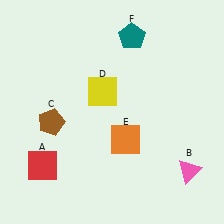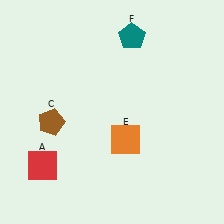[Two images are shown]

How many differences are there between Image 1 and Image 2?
There are 2 differences between the two images.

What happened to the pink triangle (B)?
The pink triangle (B) was removed in Image 2. It was in the bottom-right area of Image 1.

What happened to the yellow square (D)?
The yellow square (D) was removed in Image 2. It was in the top-left area of Image 1.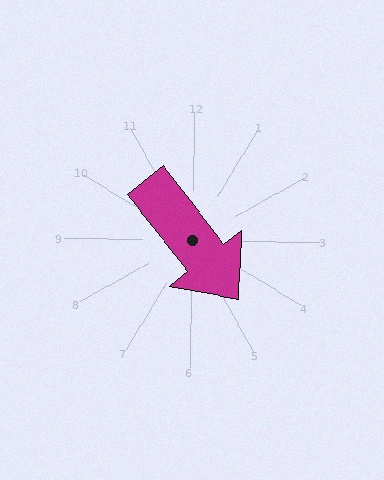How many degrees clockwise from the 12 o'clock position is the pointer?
Approximately 141 degrees.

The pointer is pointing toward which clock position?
Roughly 5 o'clock.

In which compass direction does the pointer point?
Southeast.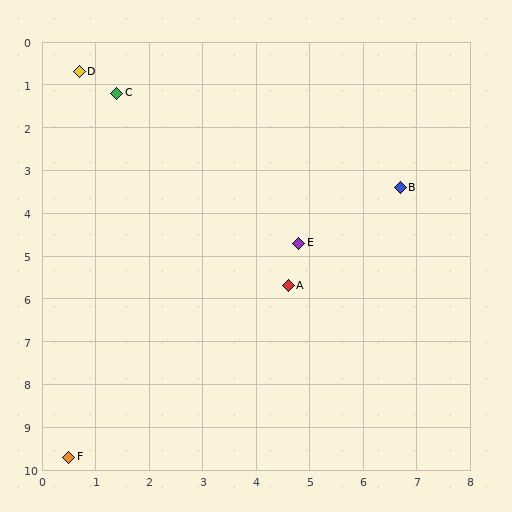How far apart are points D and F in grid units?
Points D and F are about 9.0 grid units apart.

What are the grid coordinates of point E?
Point E is at approximately (4.8, 4.7).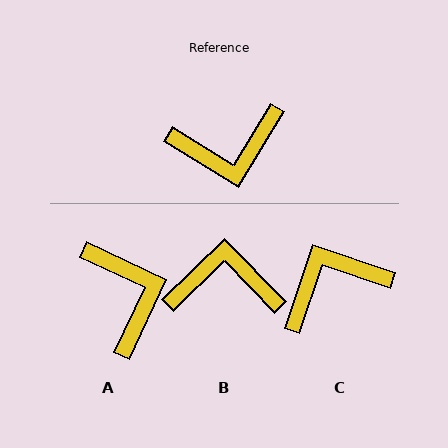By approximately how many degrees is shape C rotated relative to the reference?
Approximately 167 degrees clockwise.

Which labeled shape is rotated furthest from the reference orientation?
C, about 167 degrees away.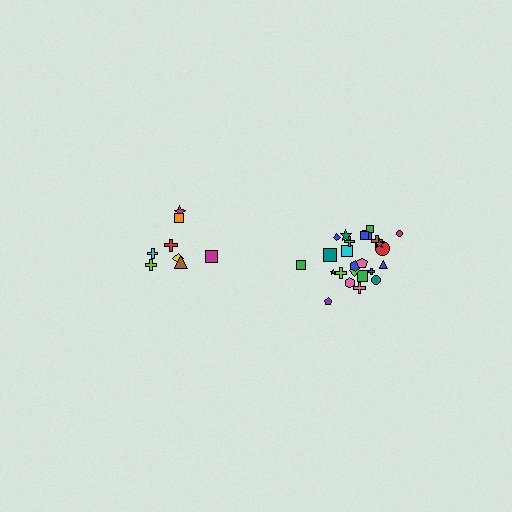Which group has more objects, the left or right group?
The right group.